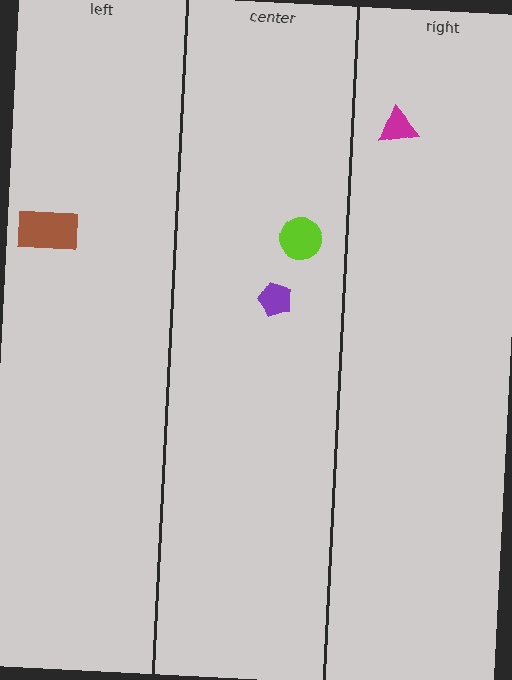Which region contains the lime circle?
The center region.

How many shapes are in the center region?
2.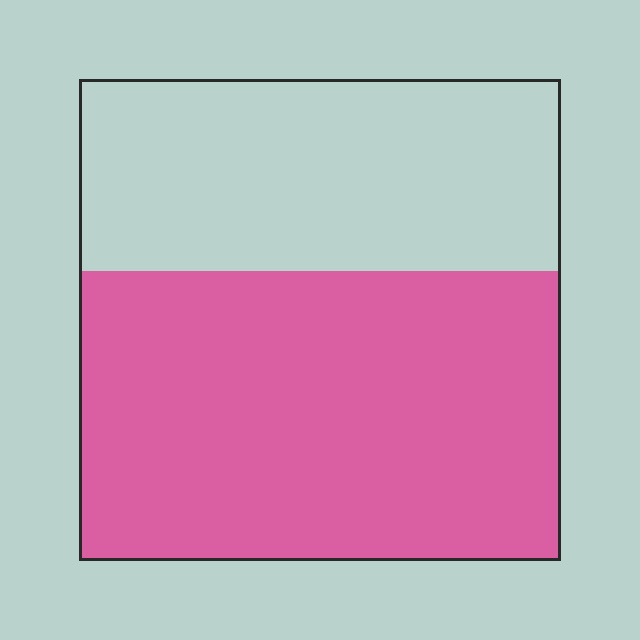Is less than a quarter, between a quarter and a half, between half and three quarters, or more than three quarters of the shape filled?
Between half and three quarters.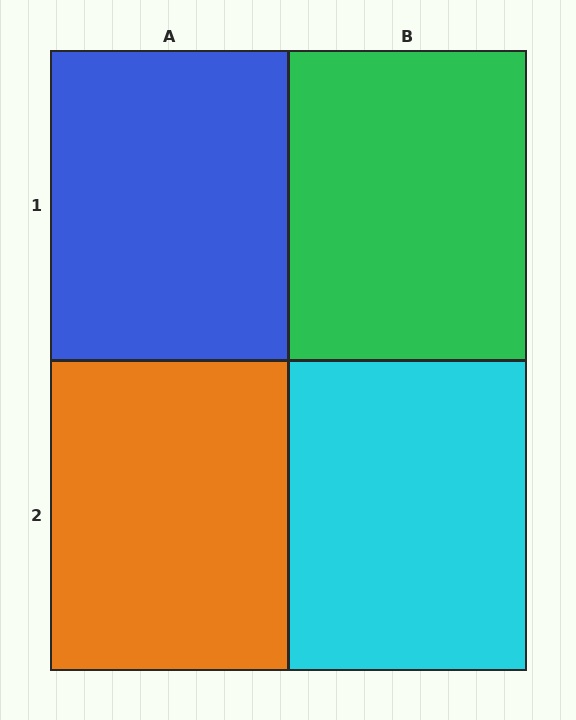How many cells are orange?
1 cell is orange.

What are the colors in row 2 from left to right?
Orange, cyan.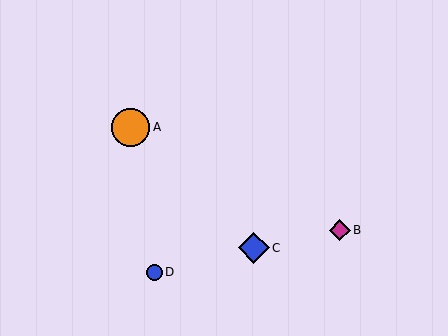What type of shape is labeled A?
Shape A is an orange circle.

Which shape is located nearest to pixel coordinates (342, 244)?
The magenta diamond (labeled B) at (340, 230) is nearest to that location.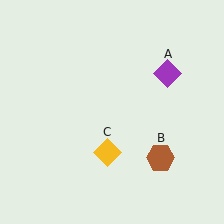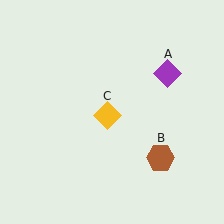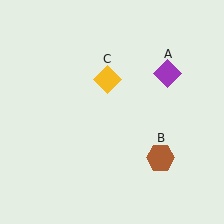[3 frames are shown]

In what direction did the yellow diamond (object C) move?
The yellow diamond (object C) moved up.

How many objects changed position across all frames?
1 object changed position: yellow diamond (object C).